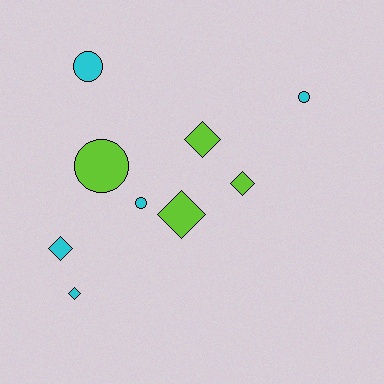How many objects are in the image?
There are 9 objects.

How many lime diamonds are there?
There are 3 lime diamonds.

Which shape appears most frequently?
Diamond, with 5 objects.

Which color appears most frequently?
Cyan, with 5 objects.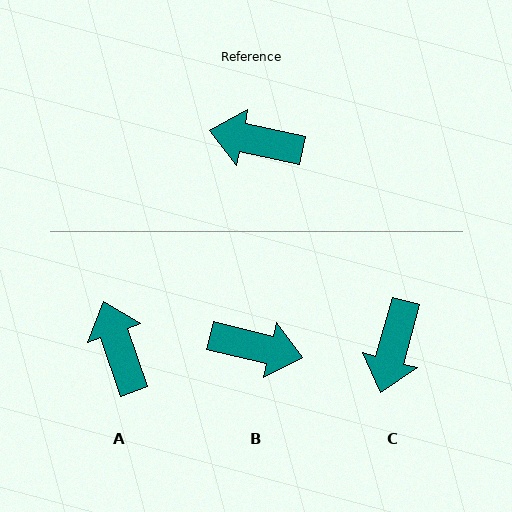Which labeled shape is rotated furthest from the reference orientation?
B, about 179 degrees away.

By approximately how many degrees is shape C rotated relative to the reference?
Approximately 87 degrees counter-clockwise.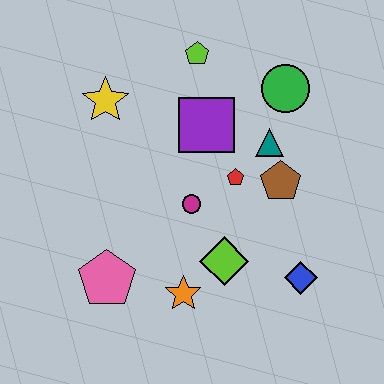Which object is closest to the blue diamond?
The lime diamond is closest to the blue diamond.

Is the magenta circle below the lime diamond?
No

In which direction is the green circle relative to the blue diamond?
The green circle is above the blue diamond.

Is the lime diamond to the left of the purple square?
No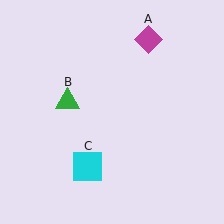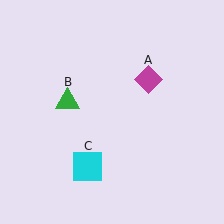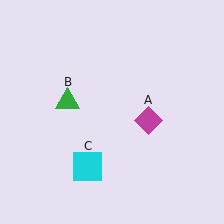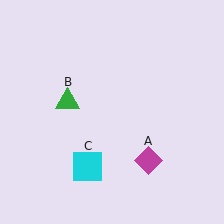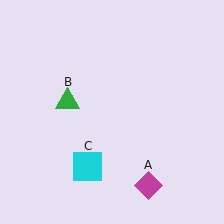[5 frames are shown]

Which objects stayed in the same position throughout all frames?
Green triangle (object B) and cyan square (object C) remained stationary.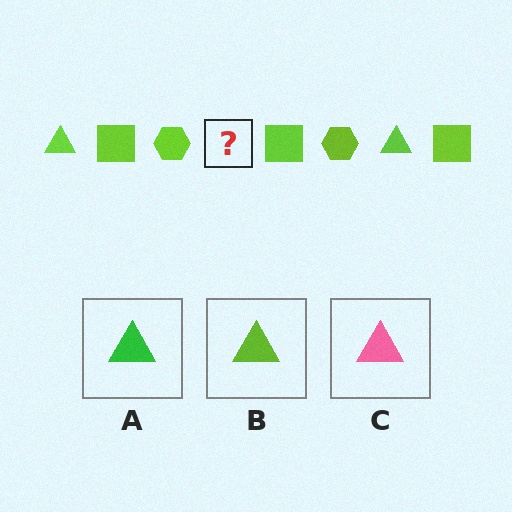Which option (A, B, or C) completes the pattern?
B.